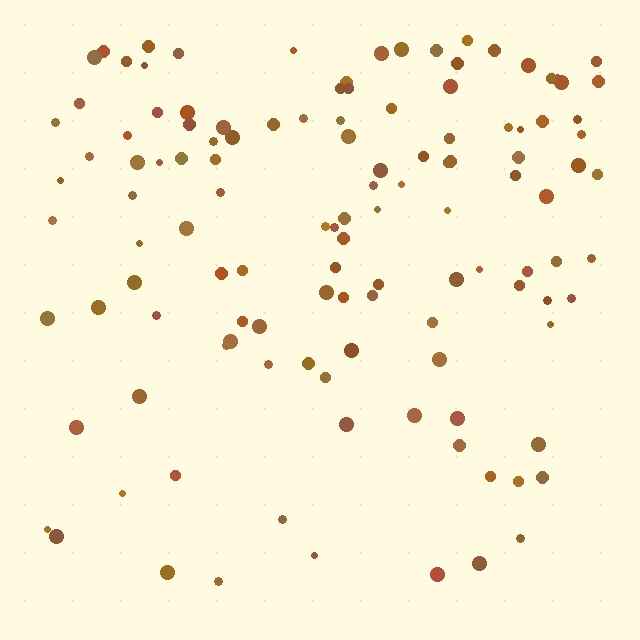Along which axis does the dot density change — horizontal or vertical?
Vertical.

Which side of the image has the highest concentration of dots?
The top.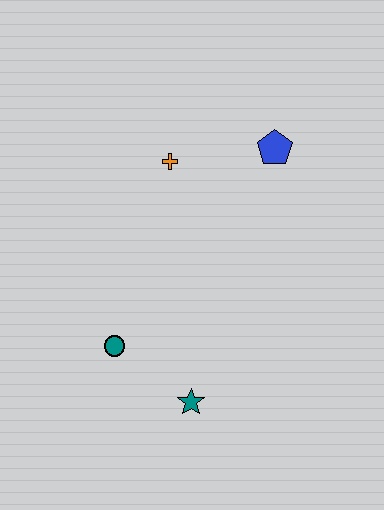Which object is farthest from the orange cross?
The teal star is farthest from the orange cross.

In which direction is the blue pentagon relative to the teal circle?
The blue pentagon is above the teal circle.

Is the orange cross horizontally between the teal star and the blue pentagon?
No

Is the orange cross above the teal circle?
Yes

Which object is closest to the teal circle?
The teal star is closest to the teal circle.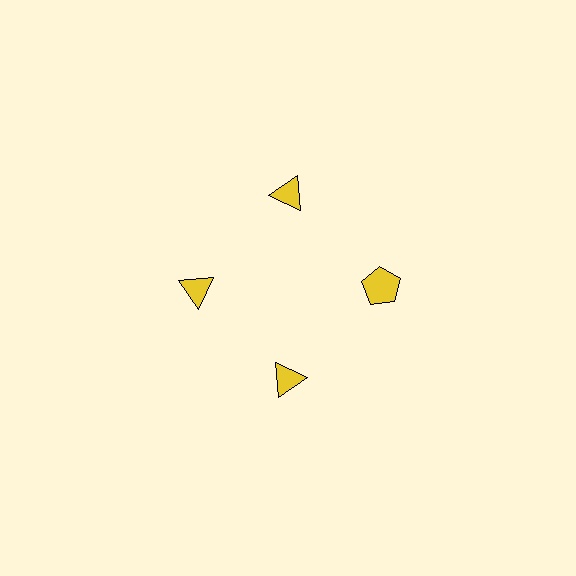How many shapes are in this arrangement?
There are 4 shapes arranged in a ring pattern.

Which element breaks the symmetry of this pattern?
The yellow pentagon at roughly the 3 o'clock position breaks the symmetry. All other shapes are yellow triangles.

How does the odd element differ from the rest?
It has a different shape: pentagon instead of triangle.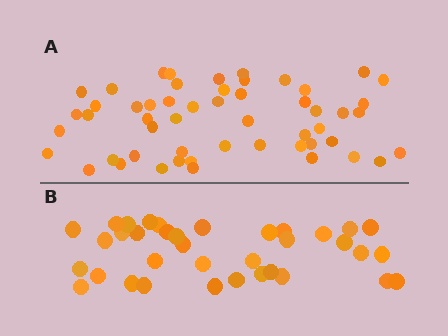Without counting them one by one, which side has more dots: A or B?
Region A (the top region) has more dots.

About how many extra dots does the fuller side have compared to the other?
Region A has approximately 15 more dots than region B.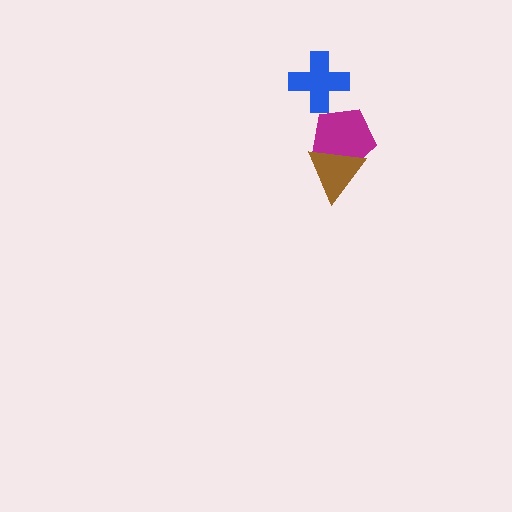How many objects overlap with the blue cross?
0 objects overlap with the blue cross.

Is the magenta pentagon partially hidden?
Yes, it is partially covered by another shape.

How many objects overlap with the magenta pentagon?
1 object overlaps with the magenta pentagon.